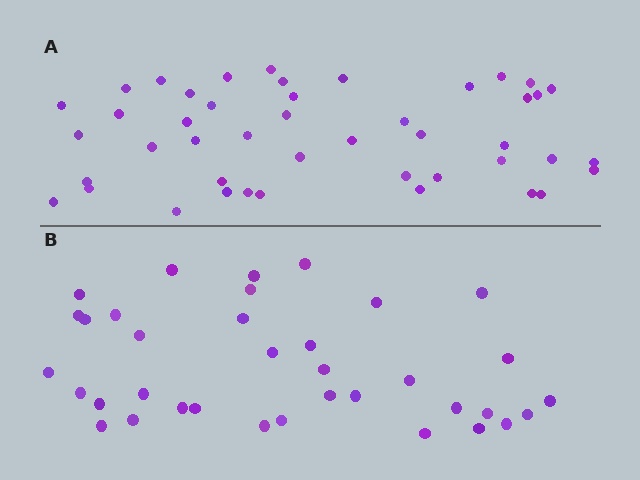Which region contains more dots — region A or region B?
Region A (the top region) has more dots.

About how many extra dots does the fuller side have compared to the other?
Region A has roughly 8 or so more dots than region B.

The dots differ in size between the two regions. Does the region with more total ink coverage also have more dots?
No. Region B has more total ink coverage because its dots are larger, but region A actually contains more individual dots. Total area can be misleading — the number of items is what matters here.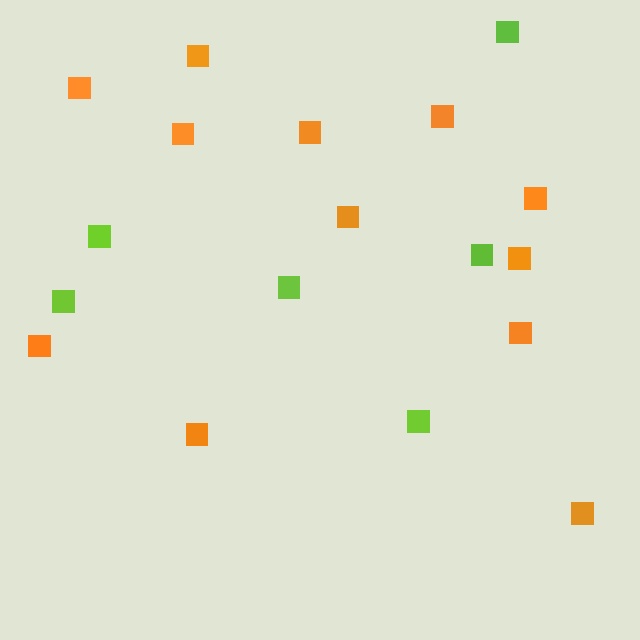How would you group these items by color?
There are 2 groups: one group of lime squares (6) and one group of orange squares (12).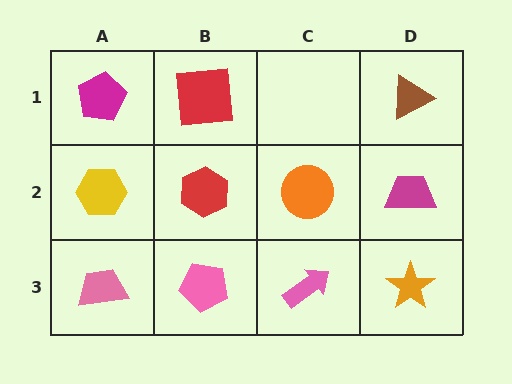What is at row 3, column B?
A pink pentagon.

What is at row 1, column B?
A red square.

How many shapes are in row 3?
4 shapes.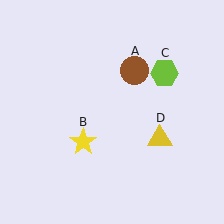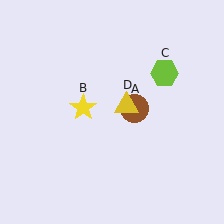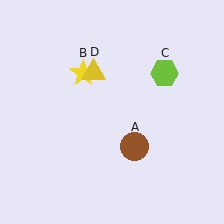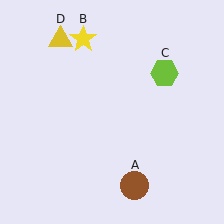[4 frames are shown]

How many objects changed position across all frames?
3 objects changed position: brown circle (object A), yellow star (object B), yellow triangle (object D).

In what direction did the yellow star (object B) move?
The yellow star (object B) moved up.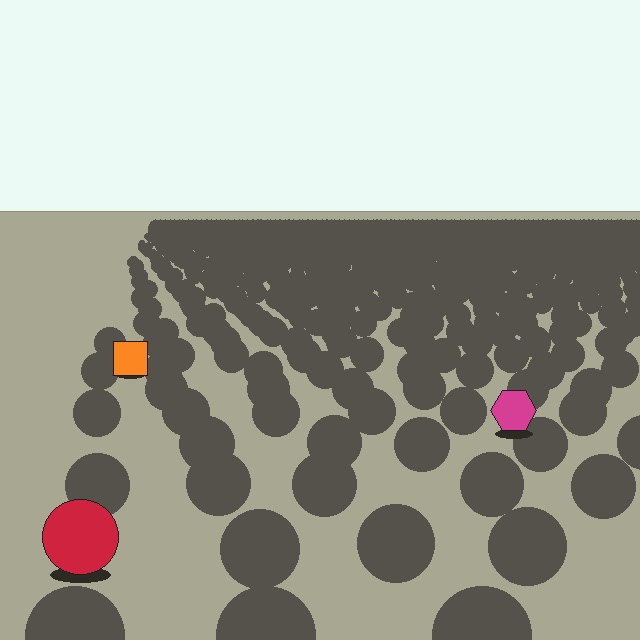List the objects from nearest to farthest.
From nearest to farthest: the red circle, the magenta hexagon, the orange square.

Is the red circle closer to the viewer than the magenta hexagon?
Yes. The red circle is closer — you can tell from the texture gradient: the ground texture is coarser near it.